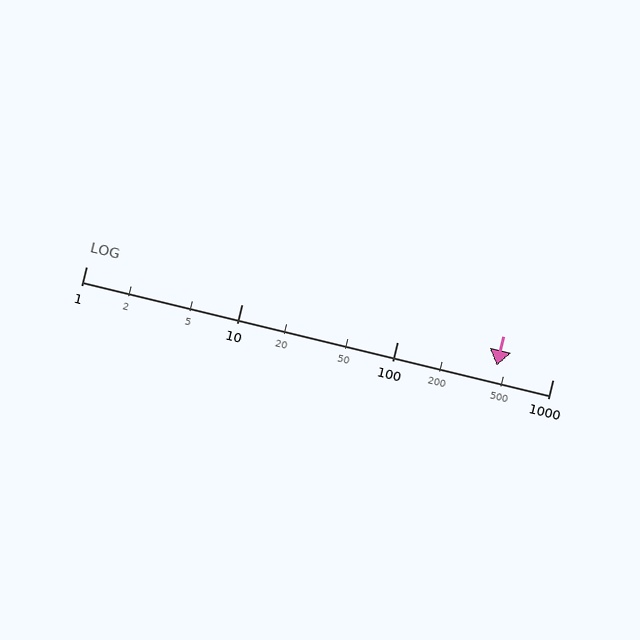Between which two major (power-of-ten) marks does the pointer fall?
The pointer is between 100 and 1000.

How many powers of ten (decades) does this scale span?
The scale spans 3 decades, from 1 to 1000.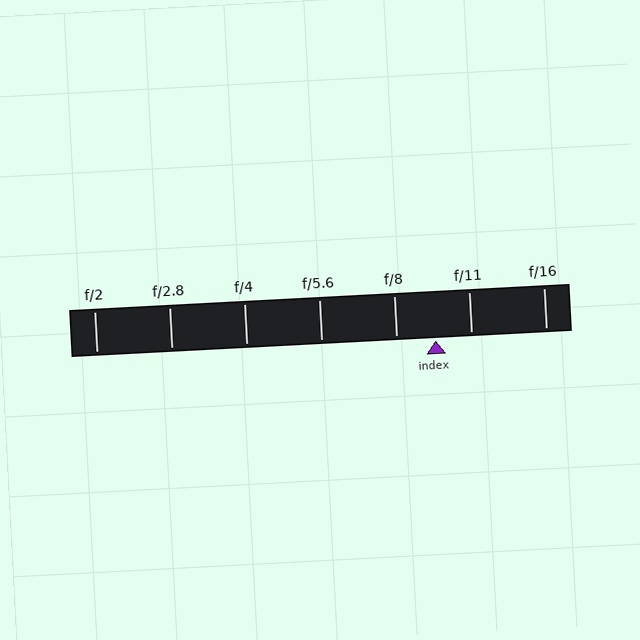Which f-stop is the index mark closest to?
The index mark is closest to f/11.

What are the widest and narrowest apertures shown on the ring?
The widest aperture shown is f/2 and the narrowest is f/16.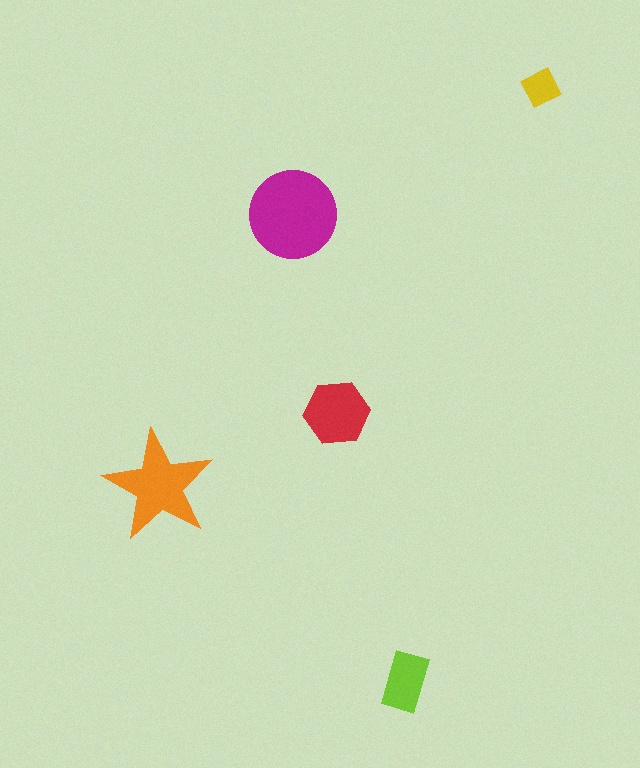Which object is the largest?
The magenta circle.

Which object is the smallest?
The yellow square.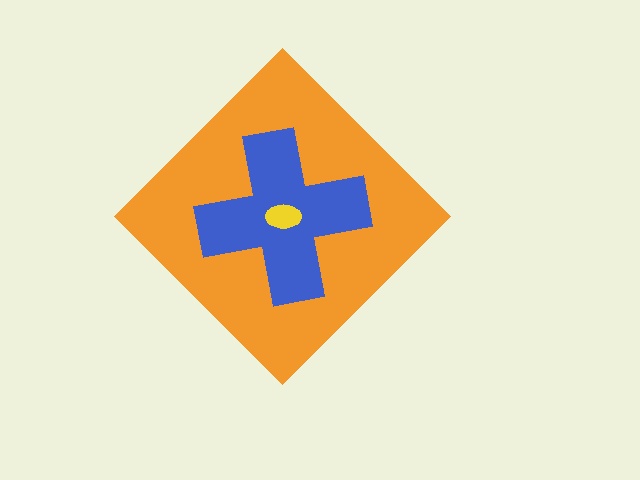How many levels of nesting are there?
3.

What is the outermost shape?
The orange diamond.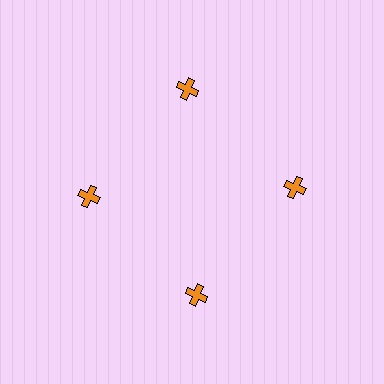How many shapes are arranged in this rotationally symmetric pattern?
There are 4 shapes, arranged in 4 groups of 1.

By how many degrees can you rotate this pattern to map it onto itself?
The pattern maps onto itself every 90 degrees of rotation.